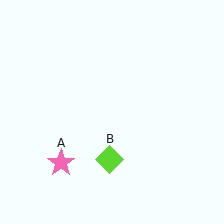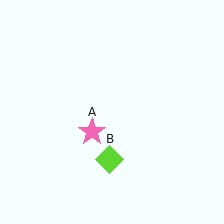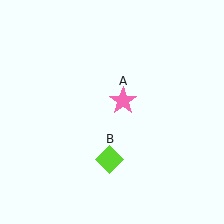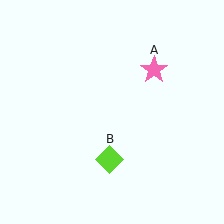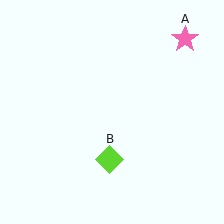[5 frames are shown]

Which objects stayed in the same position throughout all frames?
Lime diamond (object B) remained stationary.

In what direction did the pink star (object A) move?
The pink star (object A) moved up and to the right.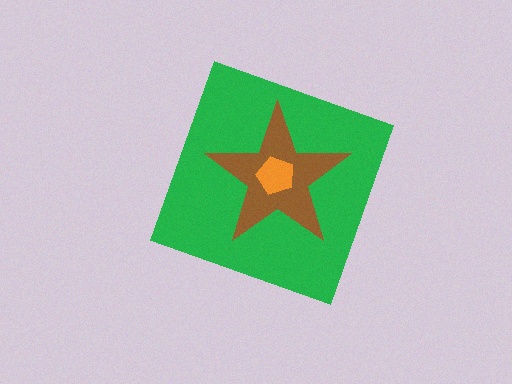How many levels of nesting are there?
3.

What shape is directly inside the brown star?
The orange pentagon.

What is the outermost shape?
The green diamond.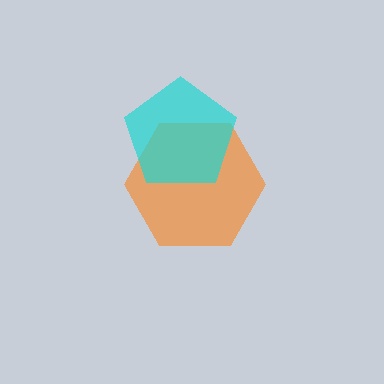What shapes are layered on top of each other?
The layered shapes are: an orange hexagon, a cyan pentagon.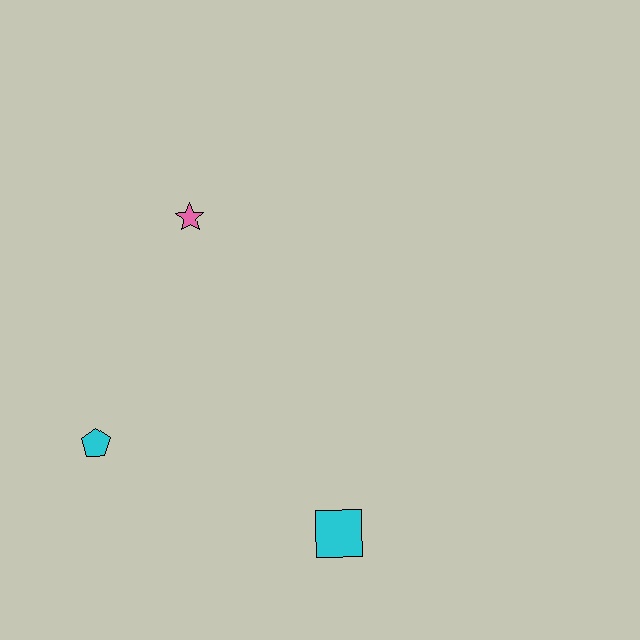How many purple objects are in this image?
There are no purple objects.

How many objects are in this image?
There are 3 objects.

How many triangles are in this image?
There are no triangles.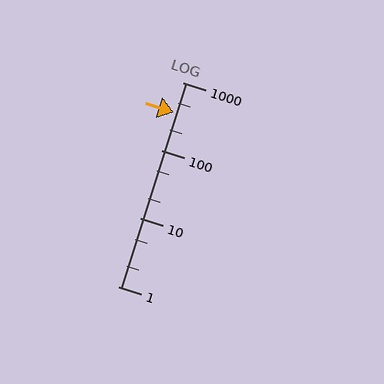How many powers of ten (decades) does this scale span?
The scale spans 3 decades, from 1 to 1000.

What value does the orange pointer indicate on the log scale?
The pointer indicates approximately 360.